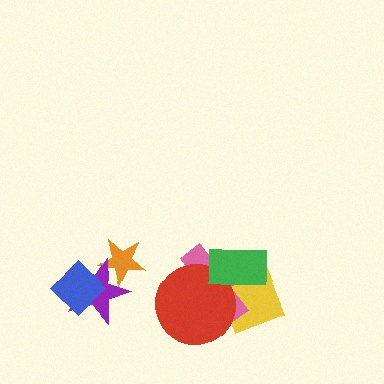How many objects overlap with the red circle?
3 objects overlap with the red circle.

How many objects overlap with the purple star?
2 objects overlap with the purple star.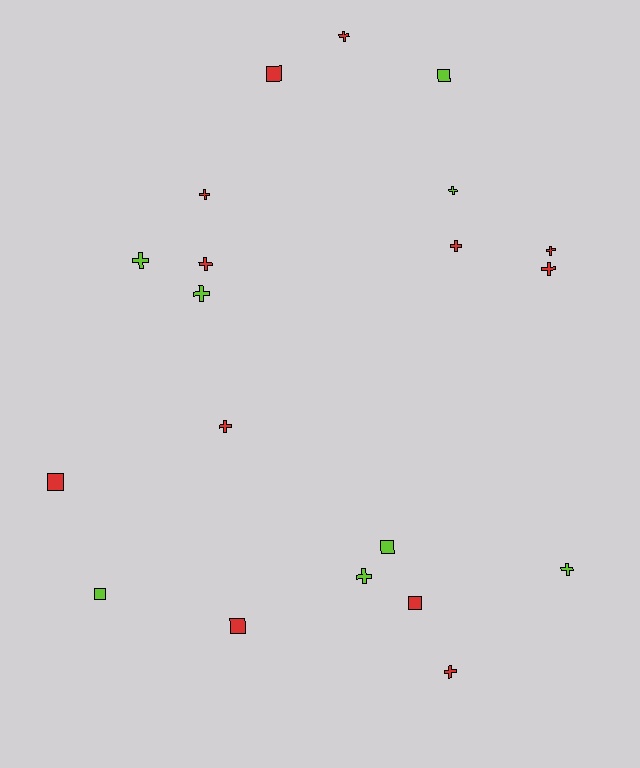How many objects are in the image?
There are 20 objects.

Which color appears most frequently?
Red, with 12 objects.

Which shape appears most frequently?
Cross, with 13 objects.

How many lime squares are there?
There are 3 lime squares.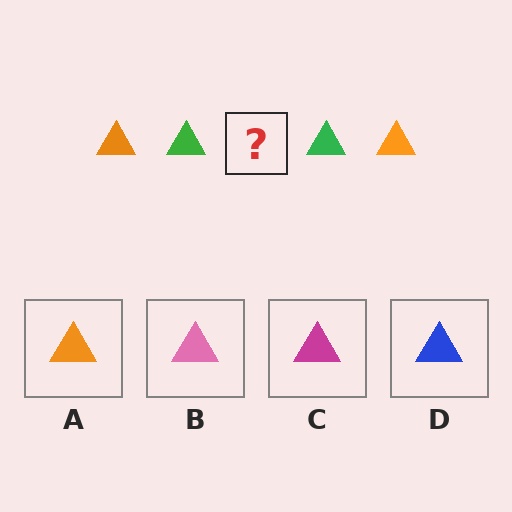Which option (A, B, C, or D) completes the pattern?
A.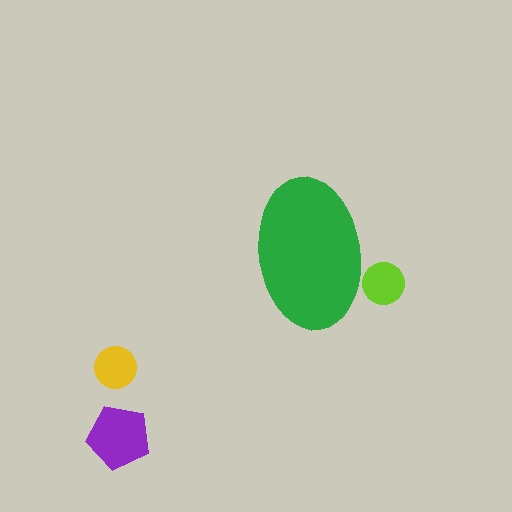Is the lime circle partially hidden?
Yes, the lime circle is partially hidden behind the green ellipse.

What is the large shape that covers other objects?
A green ellipse.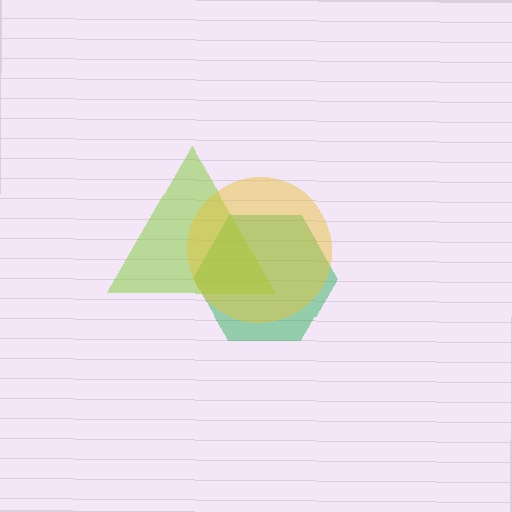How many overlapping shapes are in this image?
There are 3 overlapping shapes in the image.